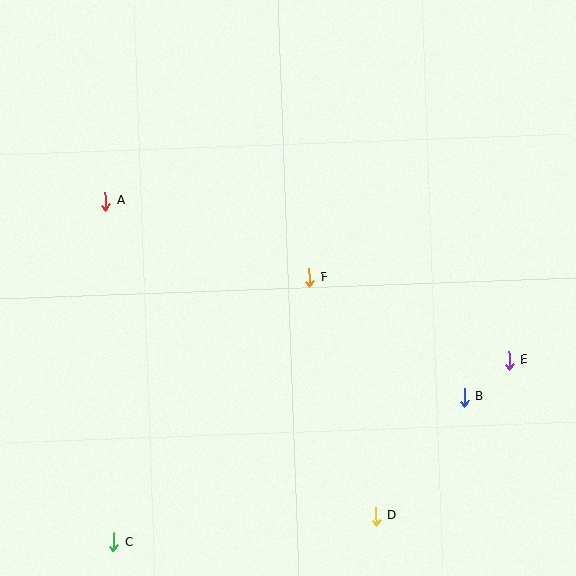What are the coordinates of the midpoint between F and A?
The midpoint between F and A is at (208, 239).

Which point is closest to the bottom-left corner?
Point C is closest to the bottom-left corner.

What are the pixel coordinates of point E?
Point E is at (509, 360).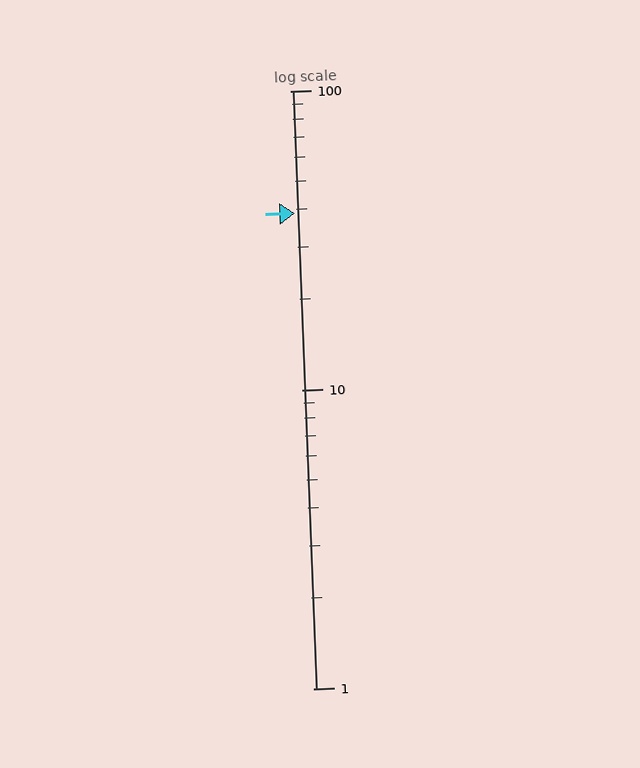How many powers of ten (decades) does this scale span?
The scale spans 2 decades, from 1 to 100.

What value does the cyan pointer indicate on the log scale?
The pointer indicates approximately 39.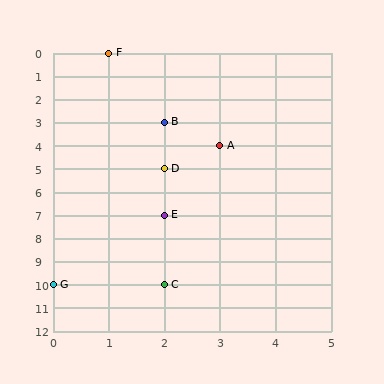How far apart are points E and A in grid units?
Points E and A are 1 column and 3 rows apart (about 3.2 grid units diagonally).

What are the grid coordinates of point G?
Point G is at grid coordinates (0, 10).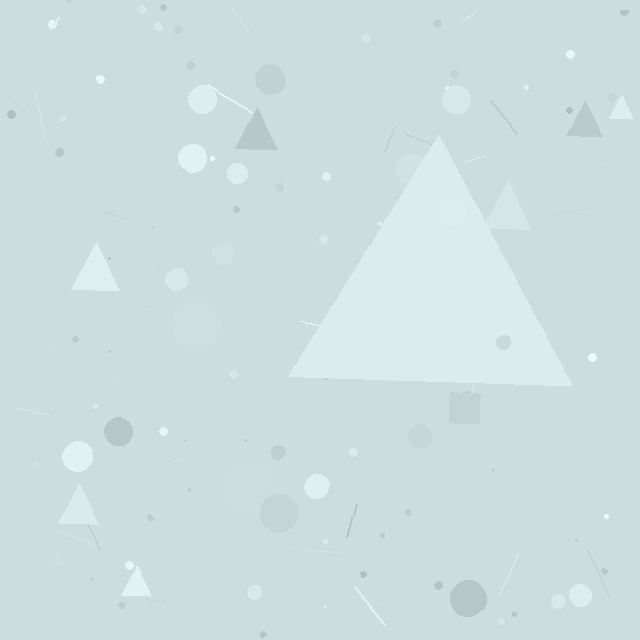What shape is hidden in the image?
A triangle is hidden in the image.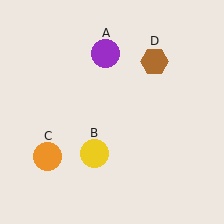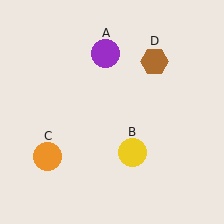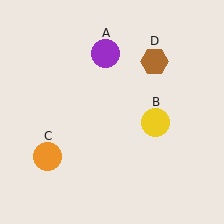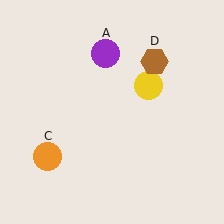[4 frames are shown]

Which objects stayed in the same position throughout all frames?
Purple circle (object A) and orange circle (object C) and brown hexagon (object D) remained stationary.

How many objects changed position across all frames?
1 object changed position: yellow circle (object B).